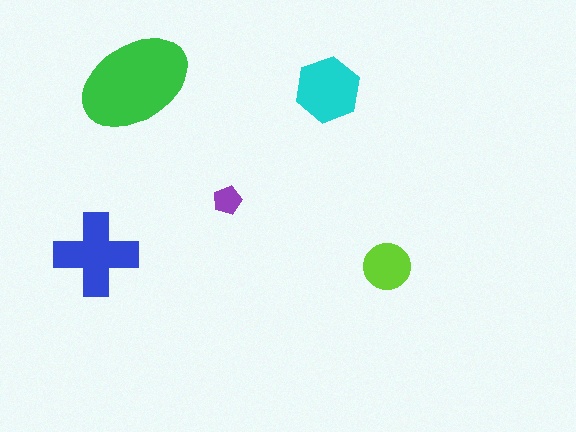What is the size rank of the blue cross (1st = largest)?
2nd.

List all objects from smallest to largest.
The purple pentagon, the lime circle, the cyan hexagon, the blue cross, the green ellipse.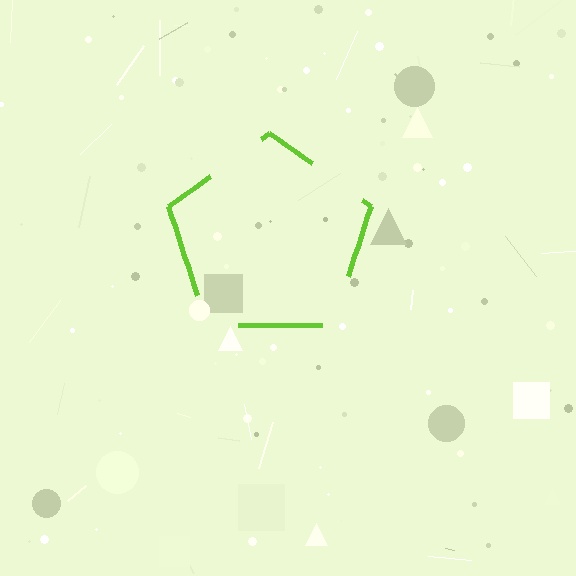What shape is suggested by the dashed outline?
The dashed outline suggests a pentagon.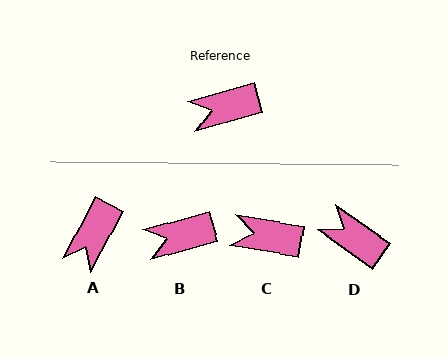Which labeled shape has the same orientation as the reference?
B.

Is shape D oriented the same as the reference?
No, it is off by about 51 degrees.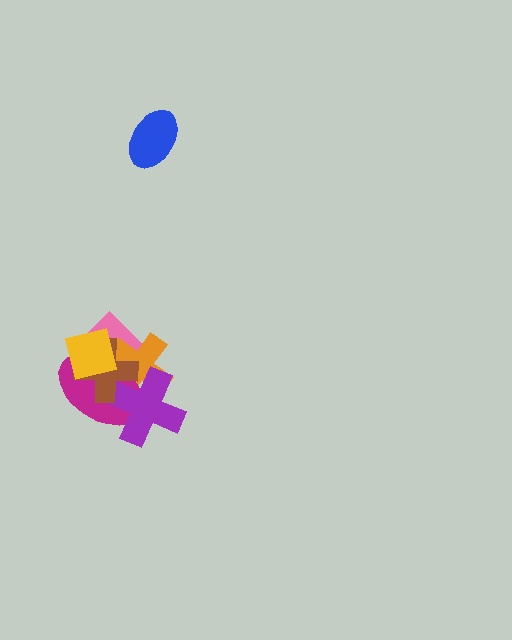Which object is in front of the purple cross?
The brown cross is in front of the purple cross.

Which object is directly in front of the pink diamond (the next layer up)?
The orange cross is directly in front of the pink diamond.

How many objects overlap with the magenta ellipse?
5 objects overlap with the magenta ellipse.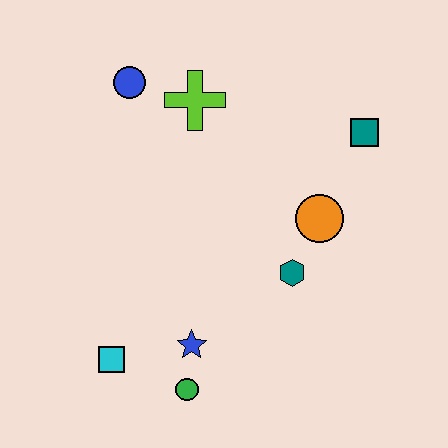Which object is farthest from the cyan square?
The teal square is farthest from the cyan square.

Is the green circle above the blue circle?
No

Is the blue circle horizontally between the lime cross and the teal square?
No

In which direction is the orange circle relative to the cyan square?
The orange circle is to the right of the cyan square.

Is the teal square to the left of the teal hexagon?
No